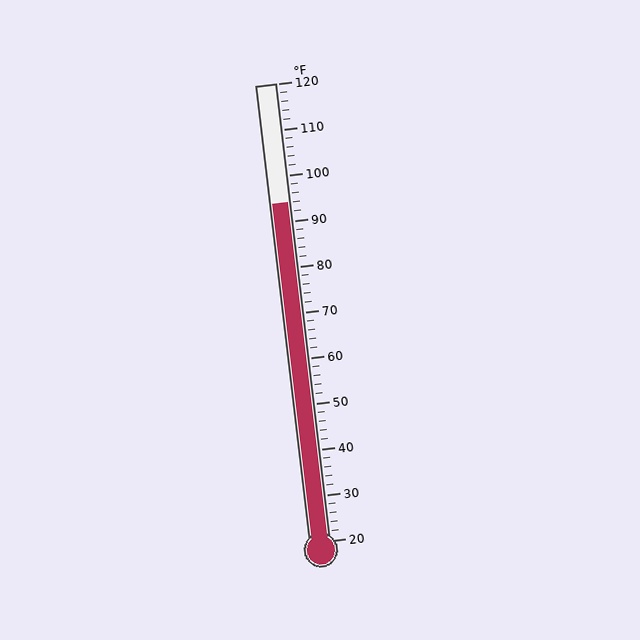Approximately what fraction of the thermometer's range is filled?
The thermometer is filled to approximately 75% of its range.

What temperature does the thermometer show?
The thermometer shows approximately 94°F.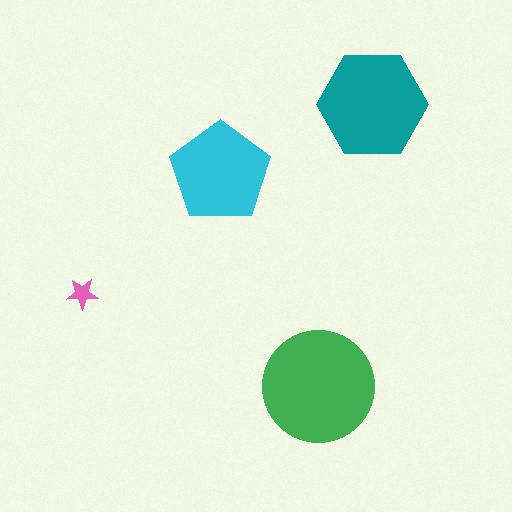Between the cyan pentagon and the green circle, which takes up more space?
The green circle.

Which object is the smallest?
The pink star.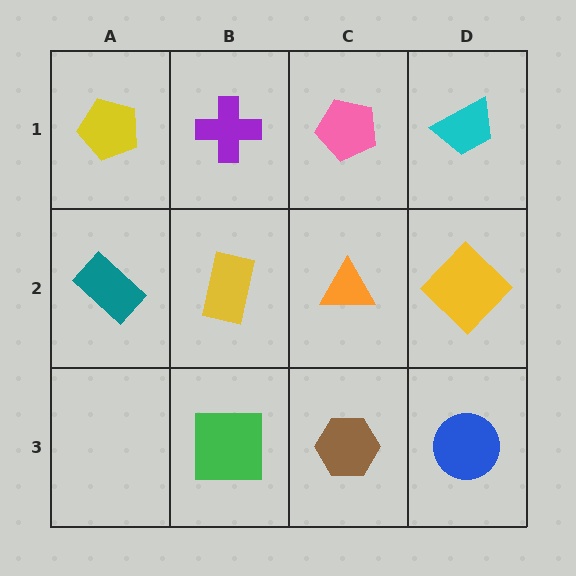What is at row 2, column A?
A teal rectangle.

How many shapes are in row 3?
3 shapes.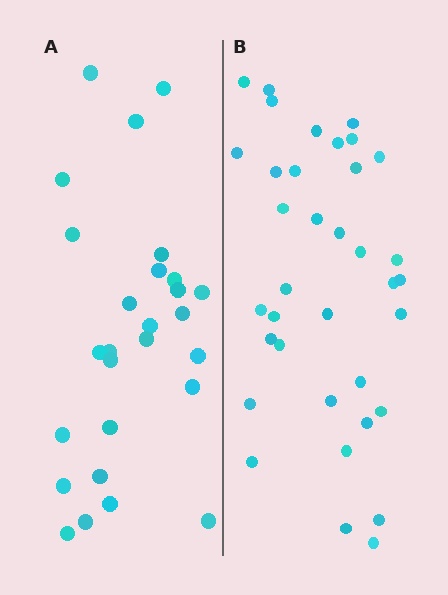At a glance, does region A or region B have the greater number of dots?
Region B (the right region) has more dots.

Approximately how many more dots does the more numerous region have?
Region B has roughly 8 or so more dots than region A.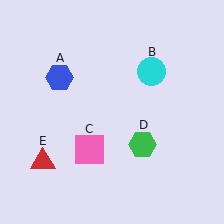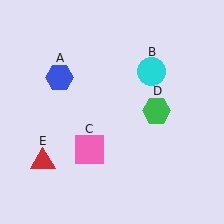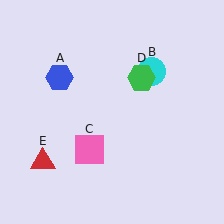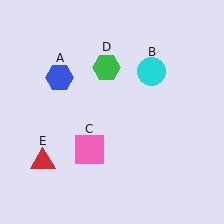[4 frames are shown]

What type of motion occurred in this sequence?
The green hexagon (object D) rotated counterclockwise around the center of the scene.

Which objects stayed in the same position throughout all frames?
Blue hexagon (object A) and cyan circle (object B) and pink square (object C) and red triangle (object E) remained stationary.